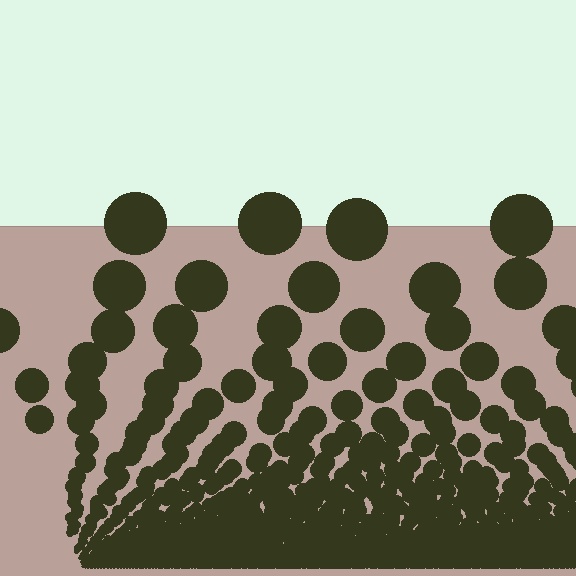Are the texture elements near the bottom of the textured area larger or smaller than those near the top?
Smaller. The gradient is inverted — elements near the bottom are smaller and denser.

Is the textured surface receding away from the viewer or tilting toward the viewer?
The surface appears to tilt toward the viewer. Texture elements get larger and sparser toward the top.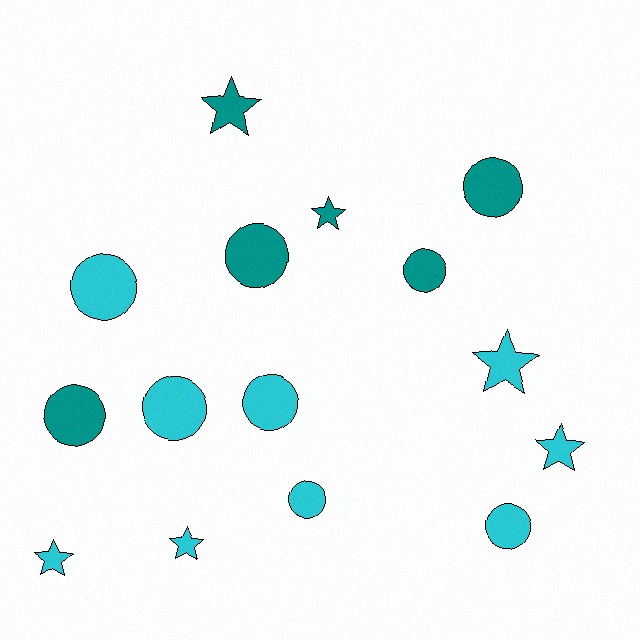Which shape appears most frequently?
Circle, with 9 objects.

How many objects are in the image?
There are 15 objects.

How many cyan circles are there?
There are 5 cyan circles.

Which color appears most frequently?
Cyan, with 9 objects.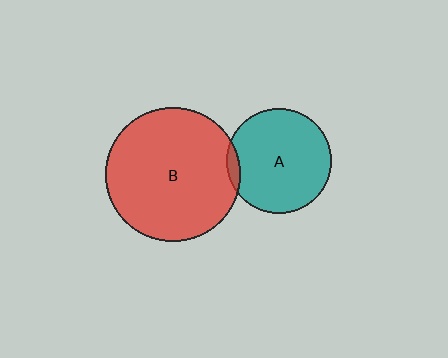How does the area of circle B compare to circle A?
Approximately 1.6 times.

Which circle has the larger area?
Circle B (red).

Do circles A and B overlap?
Yes.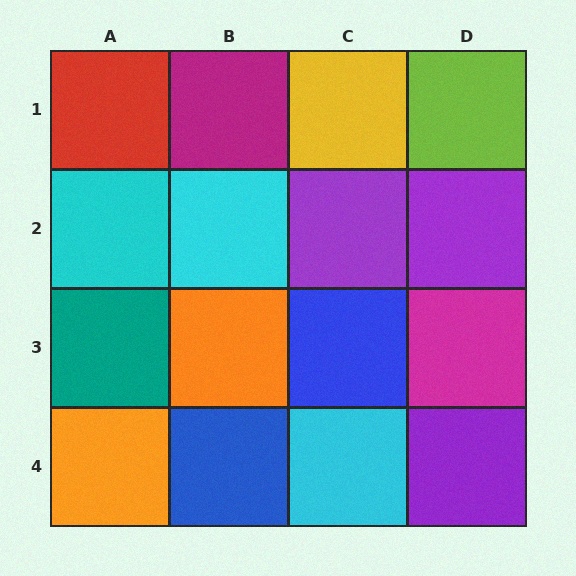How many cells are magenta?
2 cells are magenta.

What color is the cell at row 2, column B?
Cyan.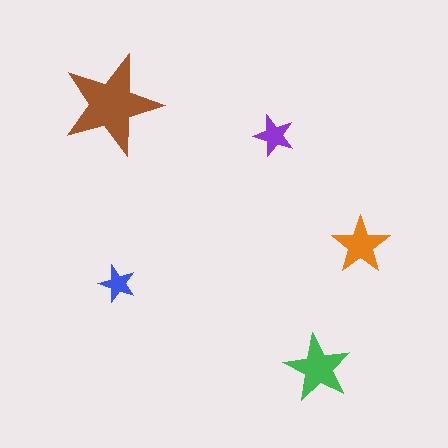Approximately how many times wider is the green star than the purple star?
About 1.5 times wider.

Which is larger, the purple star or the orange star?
The orange one.